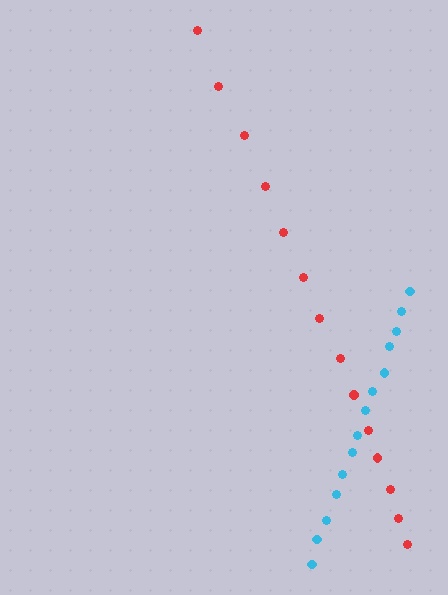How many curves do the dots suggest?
There are 2 distinct paths.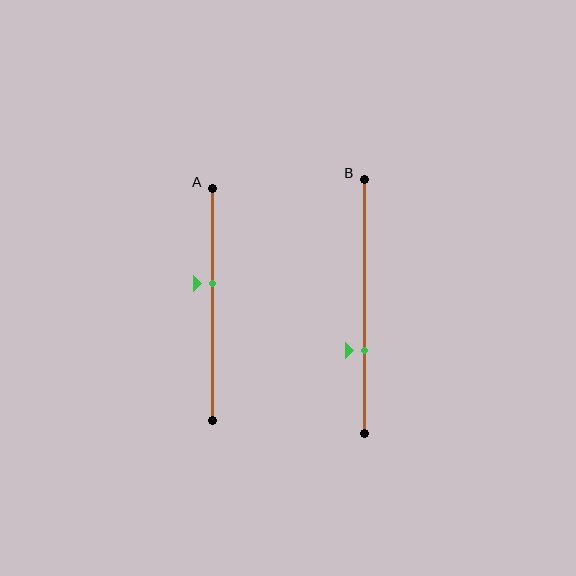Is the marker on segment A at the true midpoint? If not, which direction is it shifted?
No, the marker on segment A is shifted upward by about 9% of the segment length.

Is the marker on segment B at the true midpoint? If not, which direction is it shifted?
No, the marker on segment B is shifted downward by about 17% of the segment length.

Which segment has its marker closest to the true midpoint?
Segment A has its marker closest to the true midpoint.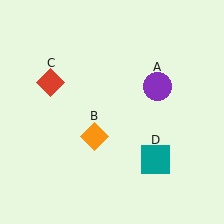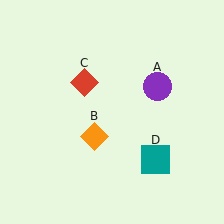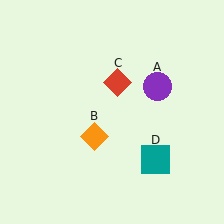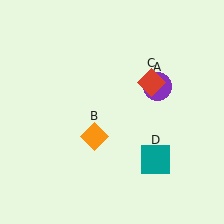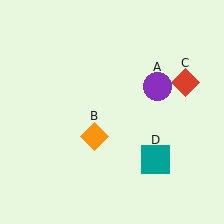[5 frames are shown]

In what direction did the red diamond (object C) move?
The red diamond (object C) moved right.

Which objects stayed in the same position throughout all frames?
Purple circle (object A) and orange diamond (object B) and teal square (object D) remained stationary.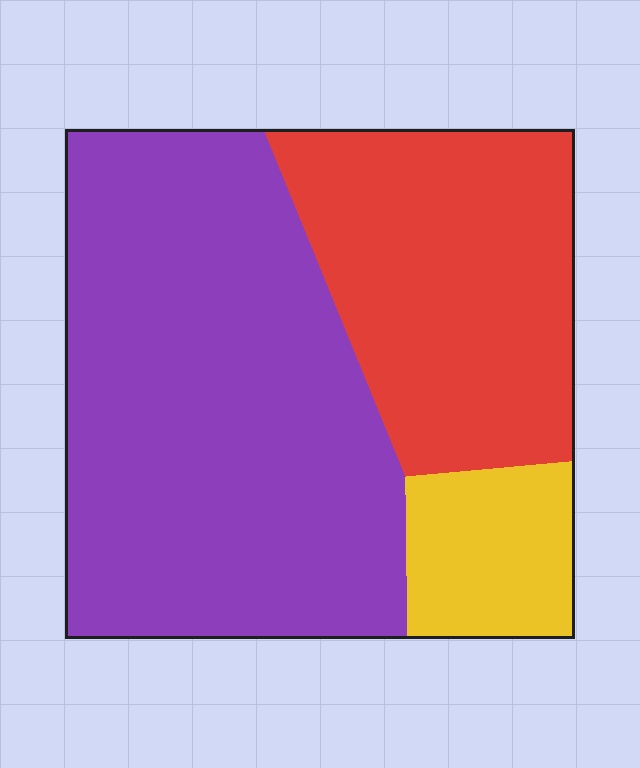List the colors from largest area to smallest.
From largest to smallest: purple, red, yellow.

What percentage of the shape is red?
Red takes up between a quarter and a half of the shape.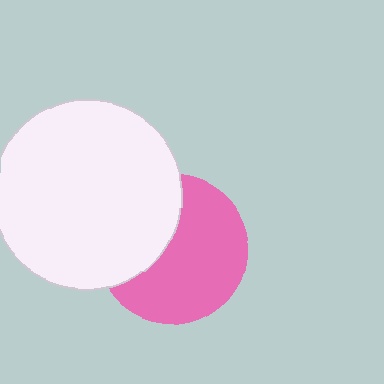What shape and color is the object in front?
The object in front is a white circle.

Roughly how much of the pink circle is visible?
About half of it is visible (roughly 63%).